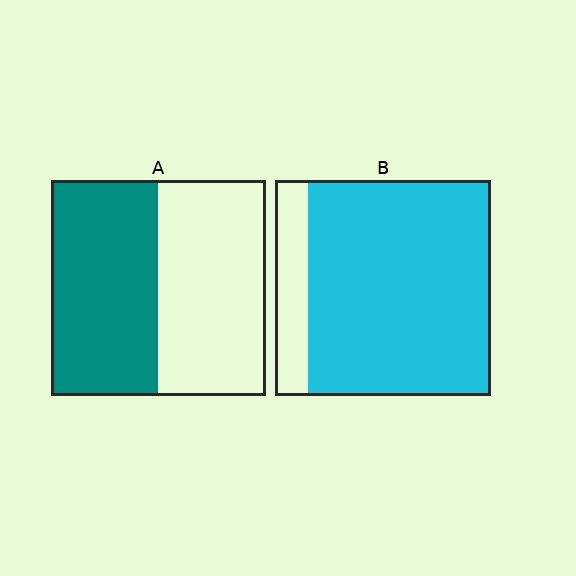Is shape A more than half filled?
Roughly half.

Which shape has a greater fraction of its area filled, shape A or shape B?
Shape B.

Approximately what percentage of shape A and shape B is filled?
A is approximately 50% and B is approximately 85%.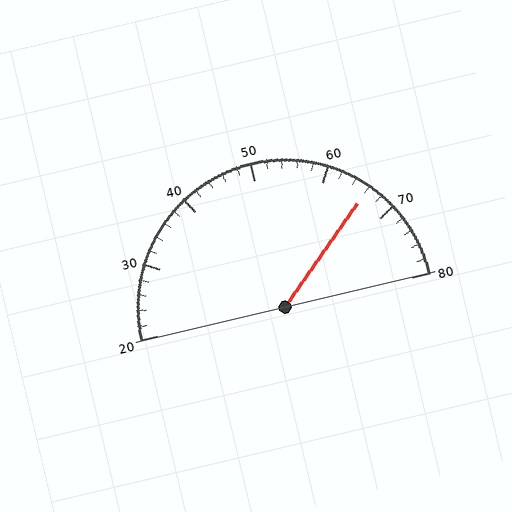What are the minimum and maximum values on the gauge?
The gauge ranges from 20 to 80.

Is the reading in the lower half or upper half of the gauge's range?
The reading is in the upper half of the range (20 to 80).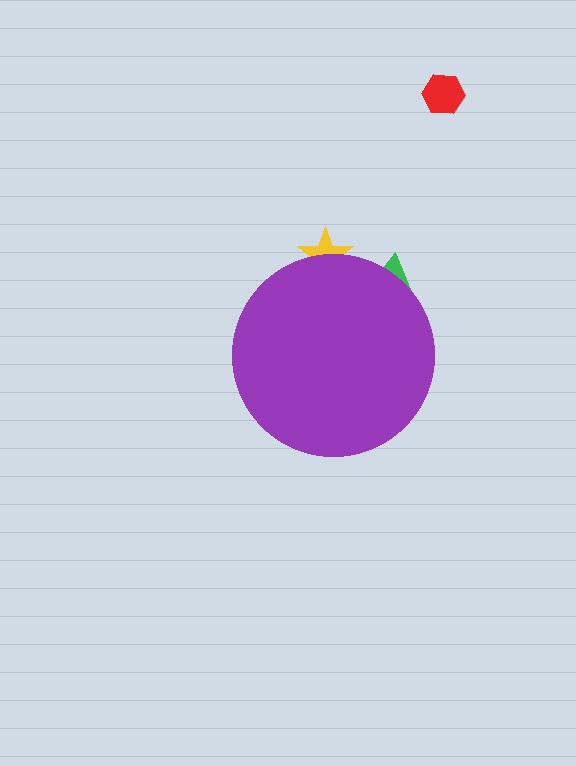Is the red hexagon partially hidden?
No, the red hexagon is fully visible.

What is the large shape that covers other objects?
A purple circle.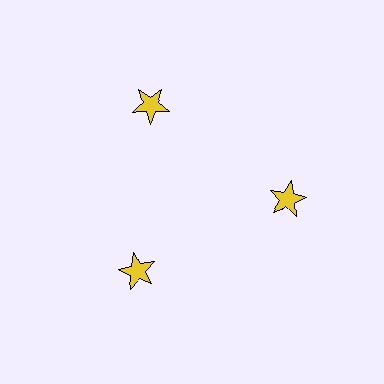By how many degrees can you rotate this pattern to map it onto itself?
The pattern maps onto itself every 120 degrees of rotation.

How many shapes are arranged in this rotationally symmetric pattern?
There are 3 shapes, arranged in 3 groups of 1.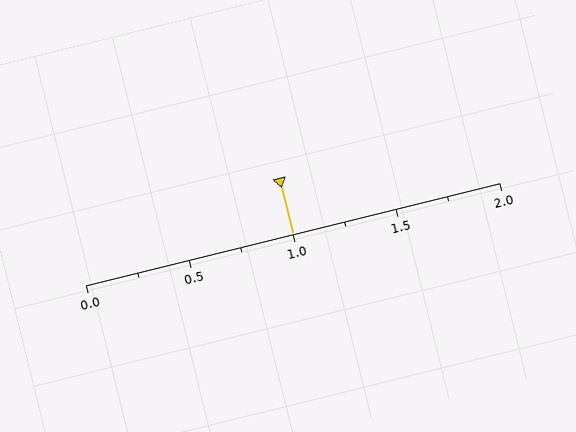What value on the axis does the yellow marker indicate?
The marker indicates approximately 1.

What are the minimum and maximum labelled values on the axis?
The axis runs from 0.0 to 2.0.